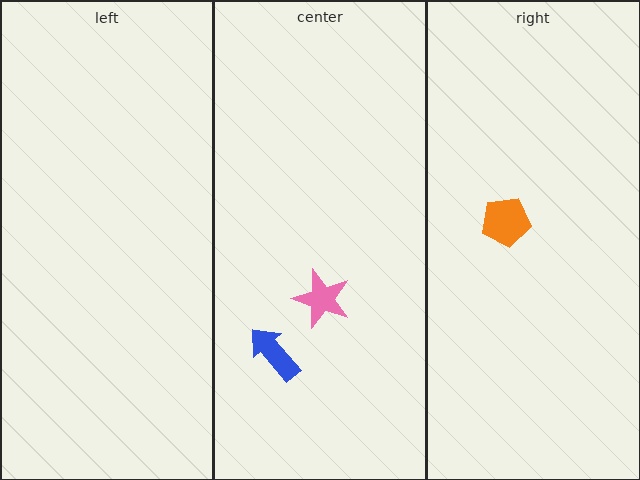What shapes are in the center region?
The blue arrow, the pink star.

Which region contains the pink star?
The center region.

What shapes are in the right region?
The orange pentagon.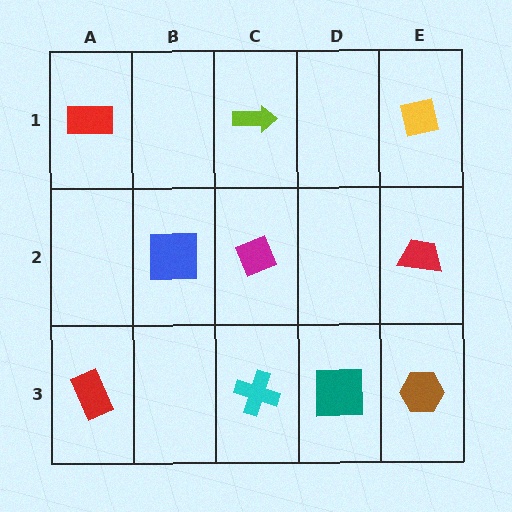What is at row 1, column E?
A yellow square.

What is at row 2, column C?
A magenta diamond.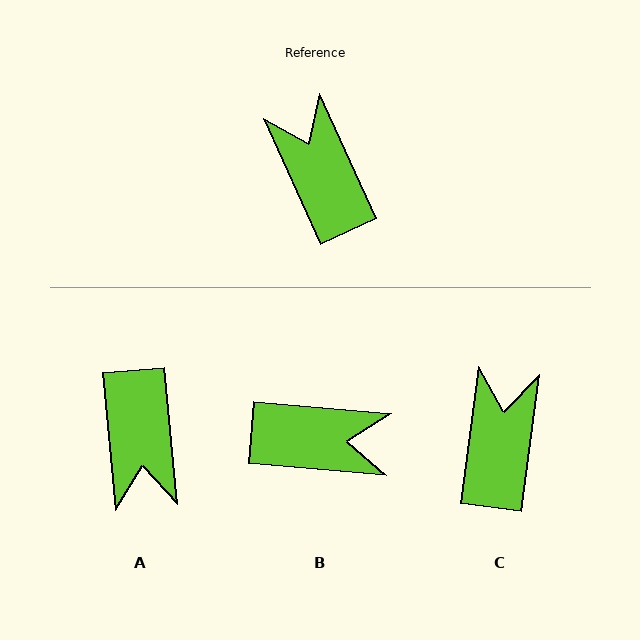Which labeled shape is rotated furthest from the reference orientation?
A, about 161 degrees away.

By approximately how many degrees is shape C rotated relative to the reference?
Approximately 32 degrees clockwise.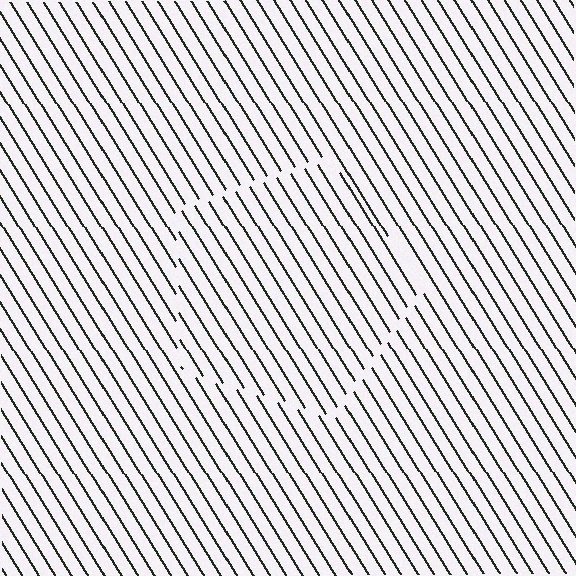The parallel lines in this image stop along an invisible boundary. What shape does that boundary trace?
An illusory pentagon. The interior of the shape contains the same grating, shifted by half a period — the contour is defined by the phase discontinuity where line-ends from the inner and outer gratings abut.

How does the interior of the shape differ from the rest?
The interior of the shape contains the same grating, shifted by half a period — the contour is defined by the phase discontinuity where line-ends from the inner and outer gratings abut.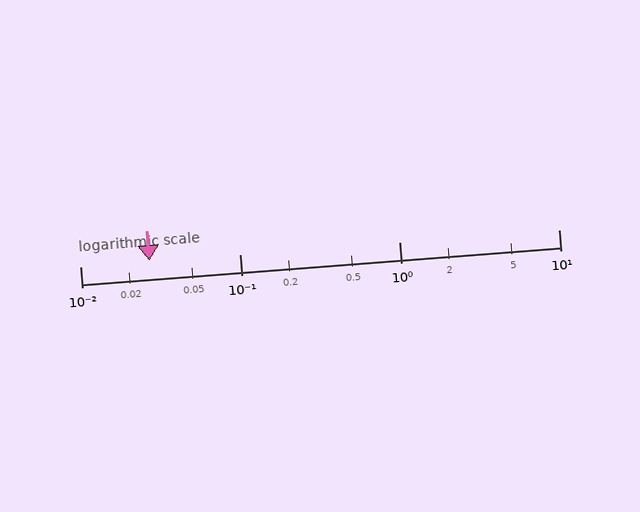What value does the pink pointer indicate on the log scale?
The pointer indicates approximately 0.027.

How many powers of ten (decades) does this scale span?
The scale spans 3 decades, from 0.01 to 10.